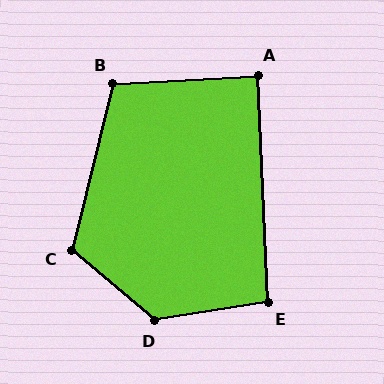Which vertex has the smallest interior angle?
A, at approximately 89 degrees.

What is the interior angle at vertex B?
Approximately 107 degrees (obtuse).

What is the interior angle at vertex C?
Approximately 116 degrees (obtuse).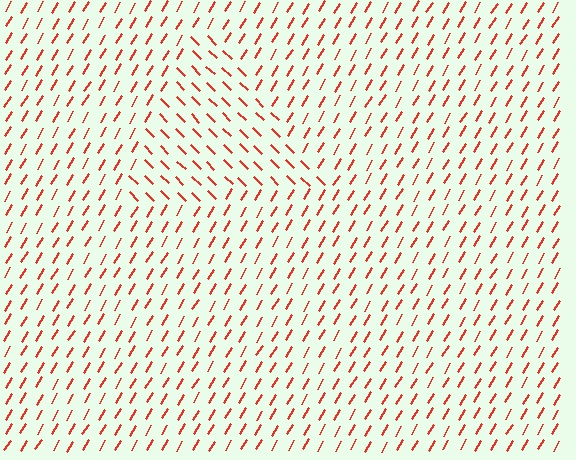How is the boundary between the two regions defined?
The boundary is defined purely by a change in line orientation (approximately 76 degrees difference). All lines are the same color and thickness.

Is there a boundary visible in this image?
Yes, there is a texture boundary formed by a change in line orientation.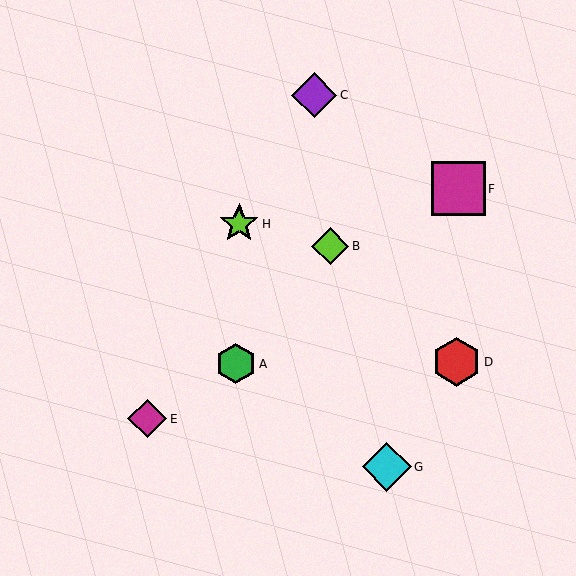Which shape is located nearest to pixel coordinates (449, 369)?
The red hexagon (labeled D) at (457, 362) is nearest to that location.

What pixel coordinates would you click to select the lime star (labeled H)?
Click at (239, 224) to select the lime star H.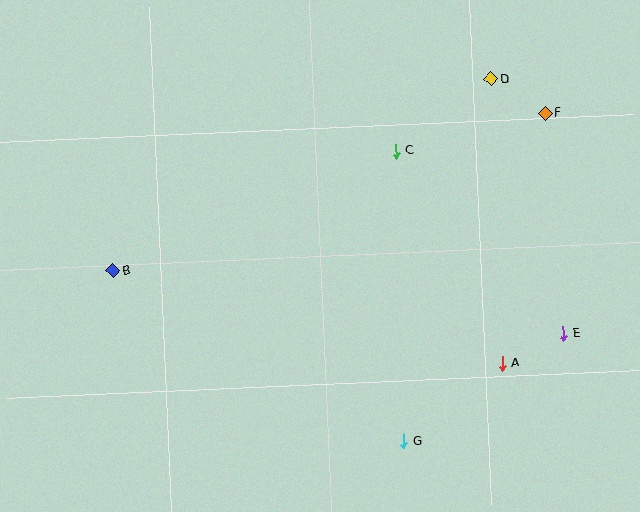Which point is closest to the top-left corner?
Point B is closest to the top-left corner.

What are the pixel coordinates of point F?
Point F is at (545, 113).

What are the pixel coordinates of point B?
Point B is at (113, 271).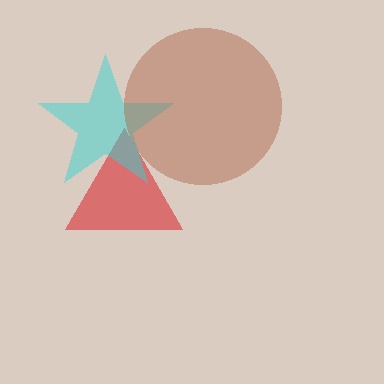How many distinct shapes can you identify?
There are 3 distinct shapes: a red triangle, a cyan star, a brown circle.